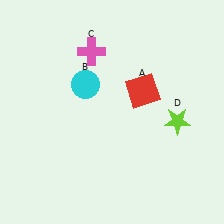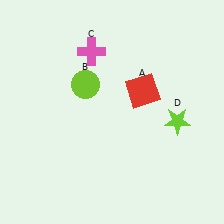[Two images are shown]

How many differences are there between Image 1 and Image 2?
There is 1 difference between the two images.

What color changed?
The circle (B) changed from cyan in Image 1 to lime in Image 2.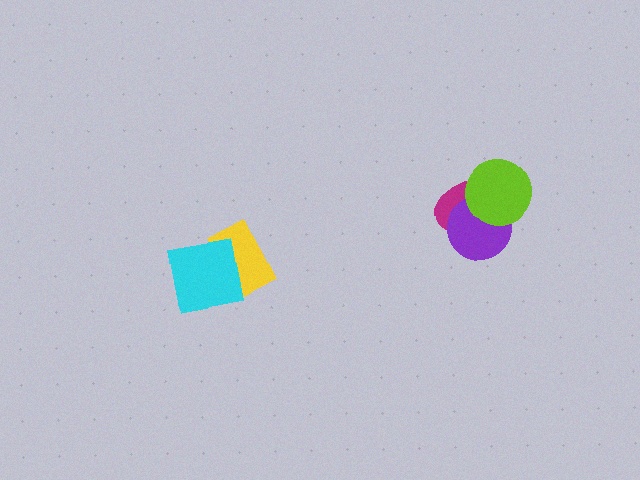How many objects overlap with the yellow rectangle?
1 object overlaps with the yellow rectangle.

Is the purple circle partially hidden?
Yes, it is partially covered by another shape.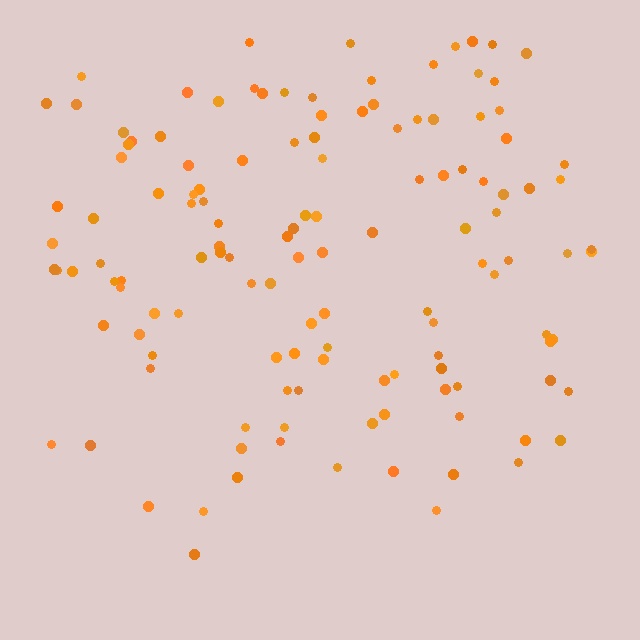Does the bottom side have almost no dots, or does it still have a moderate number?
Still a moderate number, just noticeably fewer than the top.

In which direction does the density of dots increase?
From bottom to top, with the top side densest.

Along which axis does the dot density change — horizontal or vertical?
Vertical.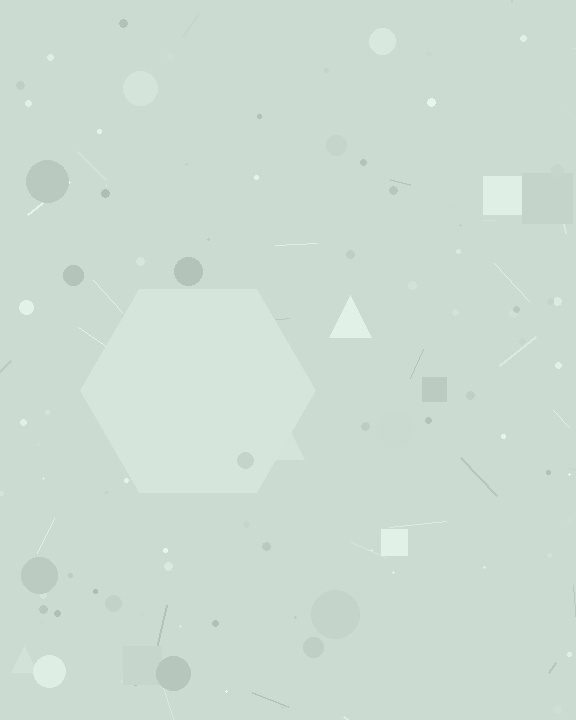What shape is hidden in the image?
A hexagon is hidden in the image.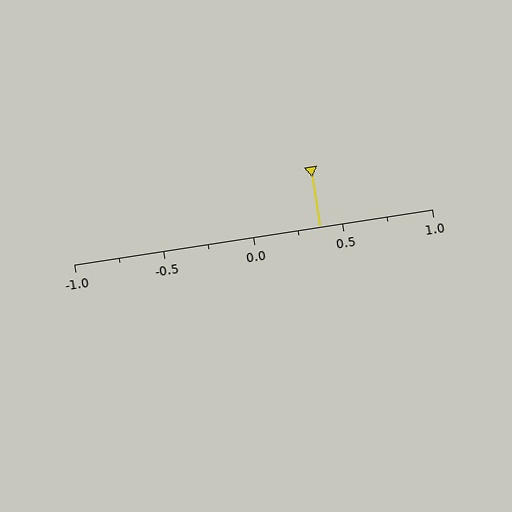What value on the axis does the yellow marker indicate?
The marker indicates approximately 0.38.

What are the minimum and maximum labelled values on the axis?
The axis runs from -1.0 to 1.0.